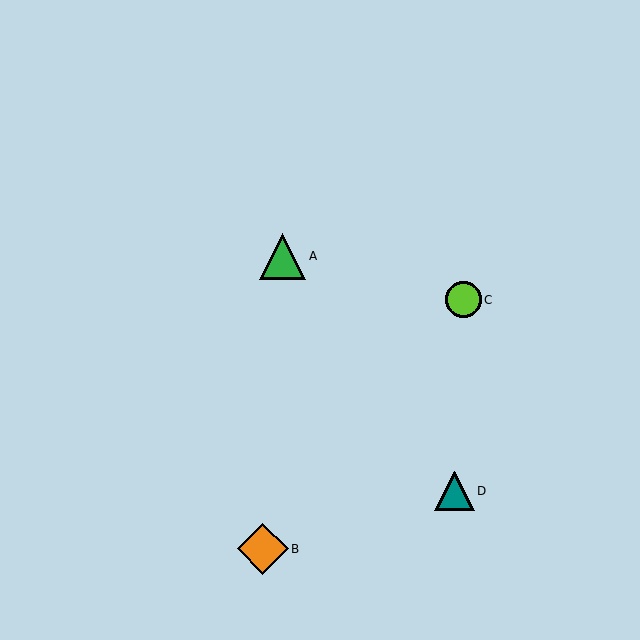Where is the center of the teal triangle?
The center of the teal triangle is at (455, 491).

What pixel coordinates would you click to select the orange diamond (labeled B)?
Click at (263, 549) to select the orange diamond B.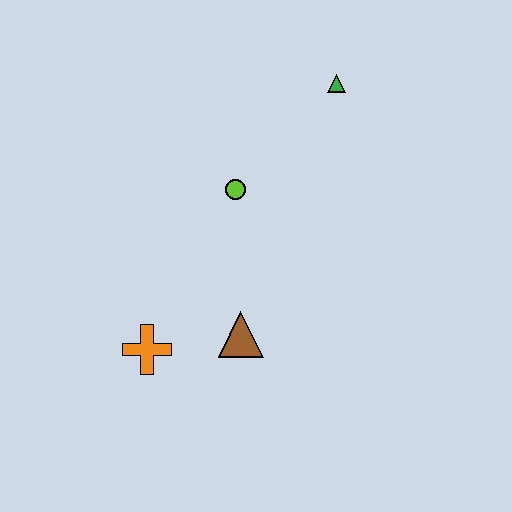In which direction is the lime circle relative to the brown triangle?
The lime circle is above the brown triangle.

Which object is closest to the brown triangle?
The orange cross is closest to the brown triangle.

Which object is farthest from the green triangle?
The orange cross is farthest from the green triangle.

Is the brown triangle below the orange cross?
No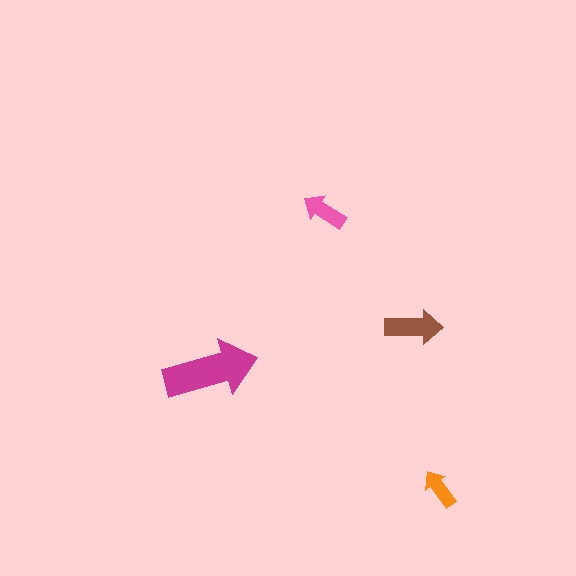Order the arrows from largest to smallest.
the magenta one, the brown one, the pink one, the orange one.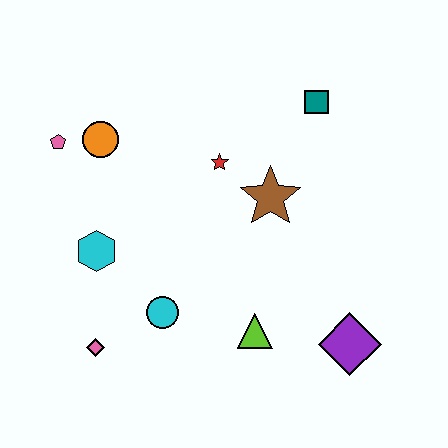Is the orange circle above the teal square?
No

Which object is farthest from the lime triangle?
The pink pentagon is farthest from the lime triangle.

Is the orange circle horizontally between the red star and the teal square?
No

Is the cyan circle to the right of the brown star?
No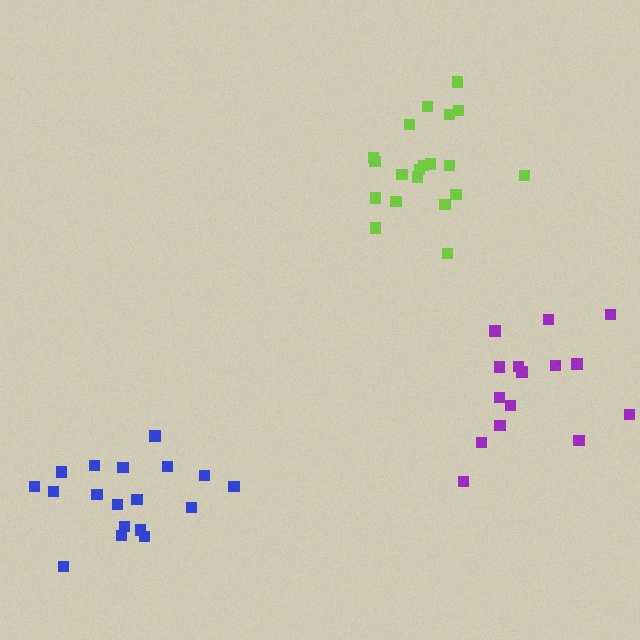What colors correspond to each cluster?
The clusters are colored: lime, blue, purple.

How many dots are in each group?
Group 1: 20 dots, Group 2: 18 dots, Group 3: 15 dots (53 total).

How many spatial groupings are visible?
There are 3 spatial groupings.